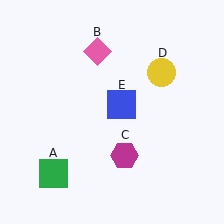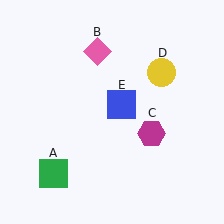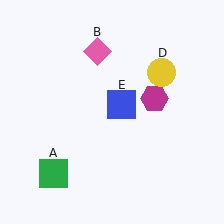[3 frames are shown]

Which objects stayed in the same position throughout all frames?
Green square (object A) and pink diamond (object B) and yellow circle (object D) and blue square (object E) remained stationary.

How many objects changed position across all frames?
1 object changed position: magenta hexagon (object C).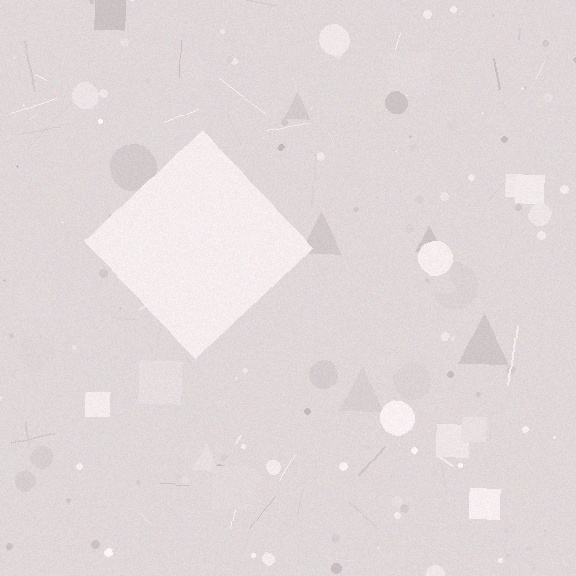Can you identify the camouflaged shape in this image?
The camouflaged shape is a diamond.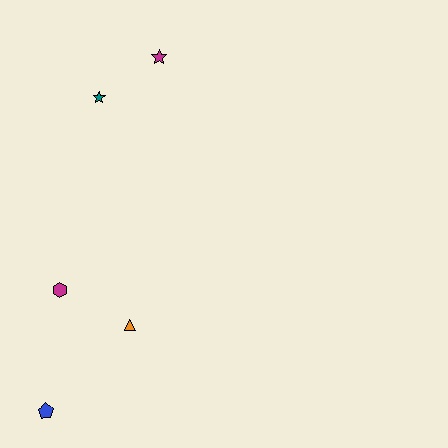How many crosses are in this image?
There are no crosses.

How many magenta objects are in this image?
There are 2 magenta objects.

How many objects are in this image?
There are 5 objects.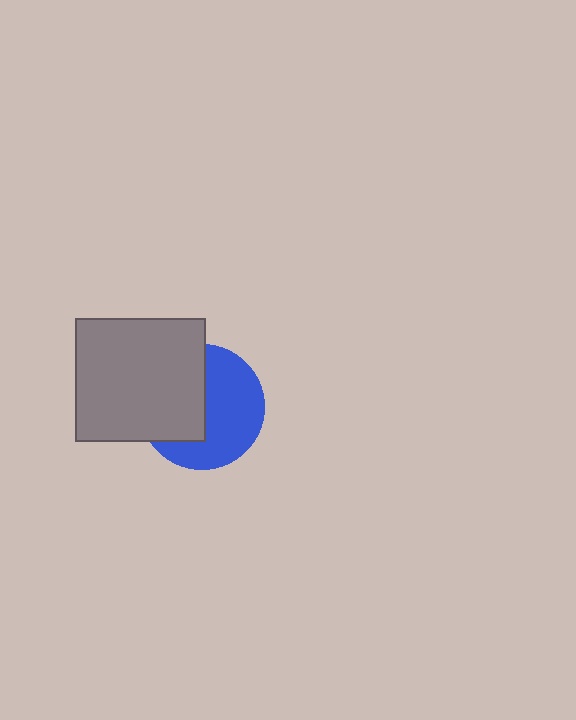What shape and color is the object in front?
The object in front is a gray rectangle.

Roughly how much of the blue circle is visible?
About half of it is visible (roughly 56%).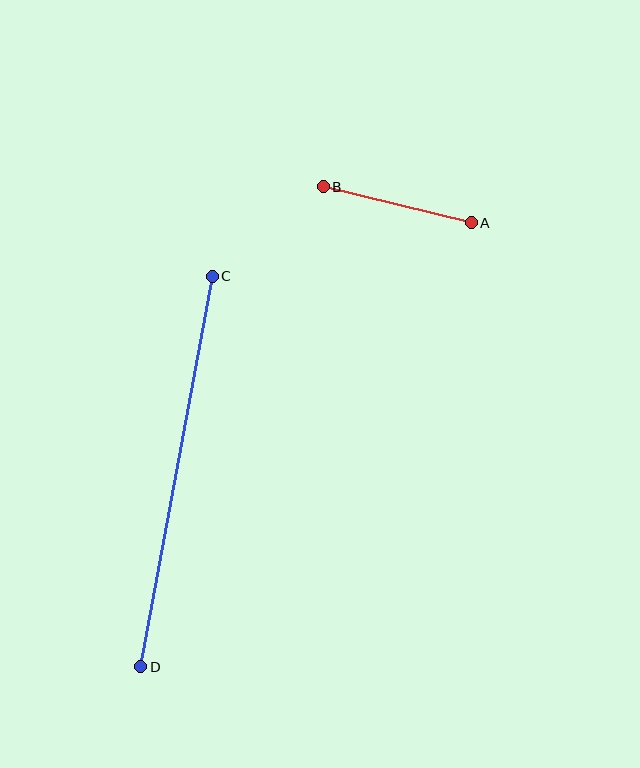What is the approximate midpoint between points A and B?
The midpoint is at approximately (397, 205) pixels.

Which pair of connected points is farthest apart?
Points C and D are farthest apart.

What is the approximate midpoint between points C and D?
The midpoint is at approximately (177, 471) pixels.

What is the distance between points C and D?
The distance is approximately 397 pixels.